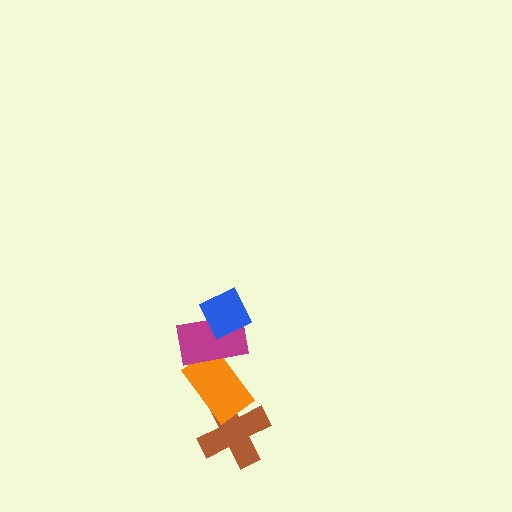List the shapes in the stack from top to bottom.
From top to bottom: the blue diamond, the magenta rectangle, the orange rectangle, the brown cross.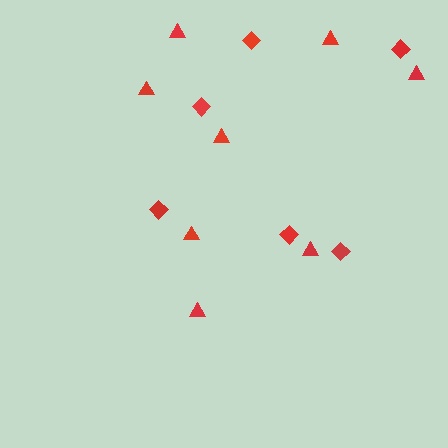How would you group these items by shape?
There are 2 groups: one group of triangles (8) and one group of diamonds (6).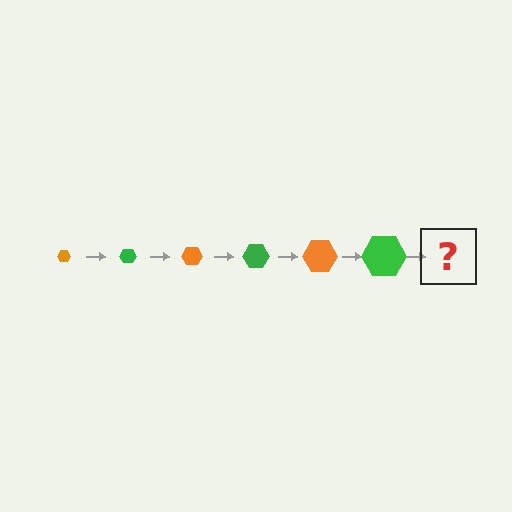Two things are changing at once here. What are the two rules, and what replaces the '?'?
The two rules are that the hexagon grows larger each step and the color cycles through orange and green. The '?' should be an orange hexagon, larger than the previous one.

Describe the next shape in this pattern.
It should be an orange hexagon, larger than the previous one.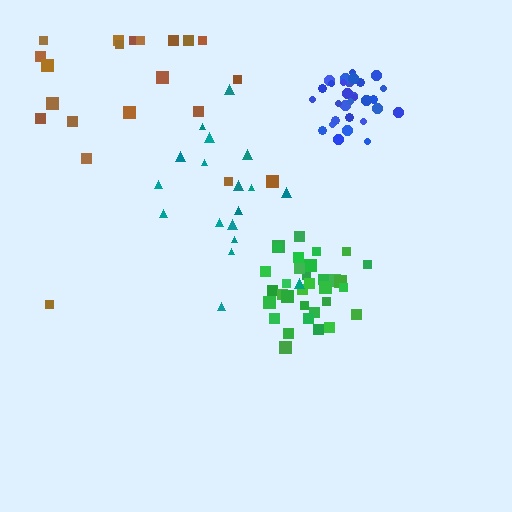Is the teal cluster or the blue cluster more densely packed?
Blue.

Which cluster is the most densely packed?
Blue.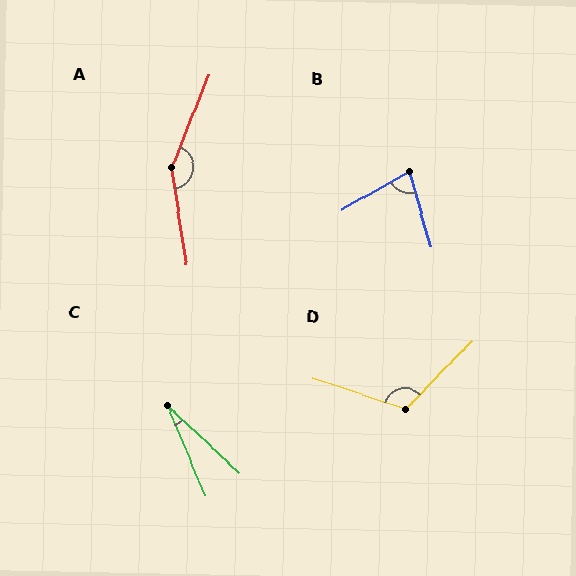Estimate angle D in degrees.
Approximately 116 degrees.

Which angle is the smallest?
C, at approximately 24 degrees.